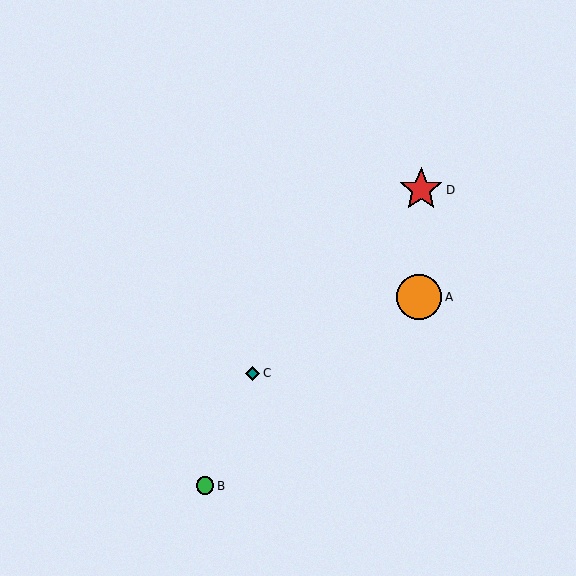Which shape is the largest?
The orange circle (labeled A) is the largest.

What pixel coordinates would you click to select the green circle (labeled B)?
Click at (205, 486) to select the green circle B.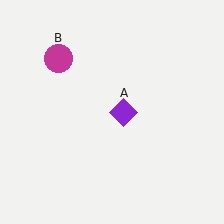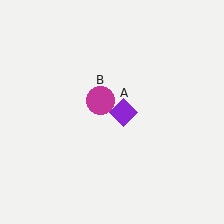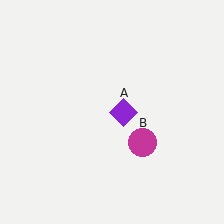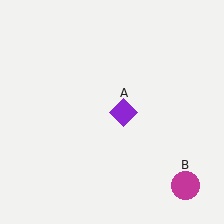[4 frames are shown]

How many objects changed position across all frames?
1 object changed position: magenta circle (object B).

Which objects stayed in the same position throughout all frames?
Purple diamond (object A) remained stationary.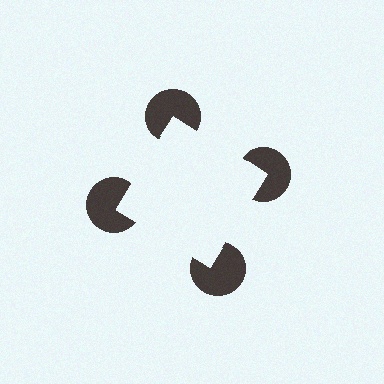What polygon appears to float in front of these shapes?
An illusory square — its edges are inferred from the aligned wedge cuts in the pac-man discs, not physically drawn.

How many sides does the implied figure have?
4 sides.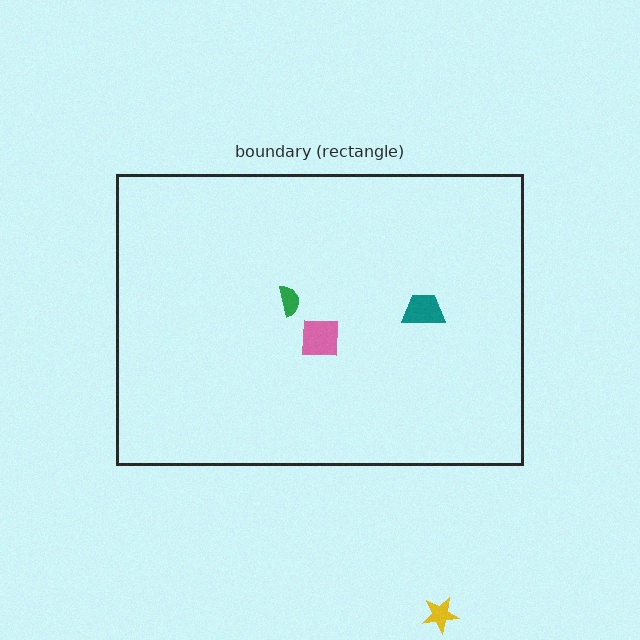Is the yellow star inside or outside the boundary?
Outside.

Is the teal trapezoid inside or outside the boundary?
Inside.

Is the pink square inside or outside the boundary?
Inside.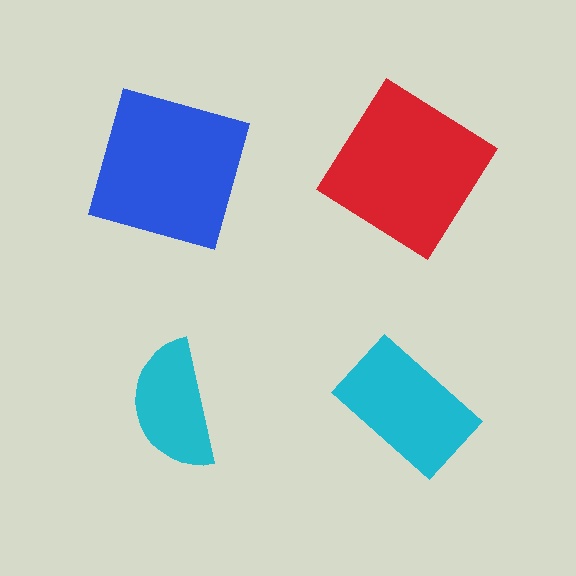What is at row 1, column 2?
A red diamond.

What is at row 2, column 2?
A cyan rectangle.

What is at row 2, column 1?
A cyan semicircle.